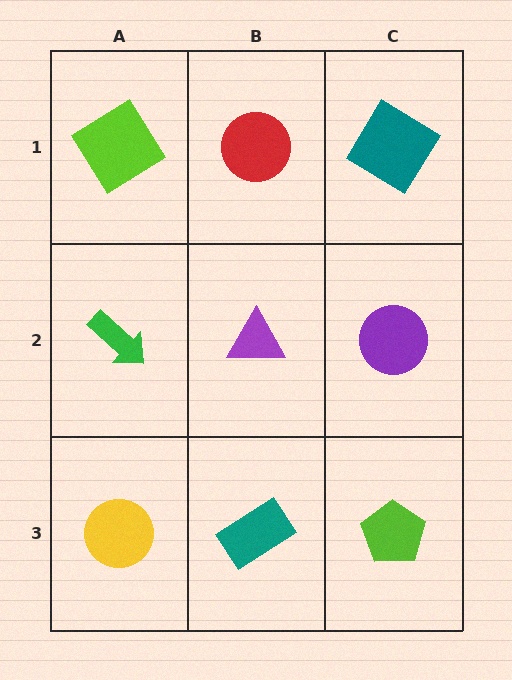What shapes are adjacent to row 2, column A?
A lime diamond (row 1, column A), a yellow circle (row 3, column A), a purple triangle (row 2, column B).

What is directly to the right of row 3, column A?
A teal rectangle.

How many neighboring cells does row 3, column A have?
2.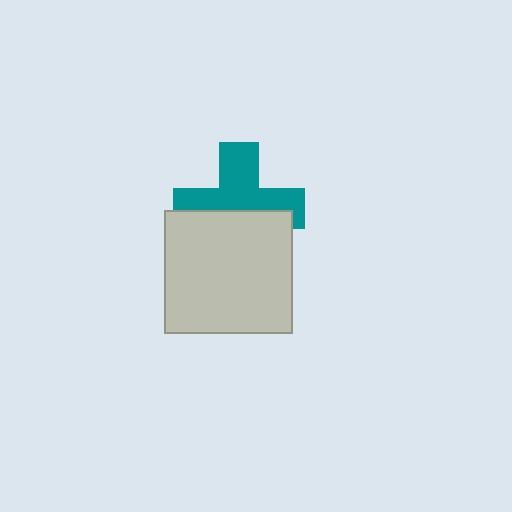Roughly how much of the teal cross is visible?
About half of it is visible (roughly 54%).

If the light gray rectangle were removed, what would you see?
You would see the complete teal cross.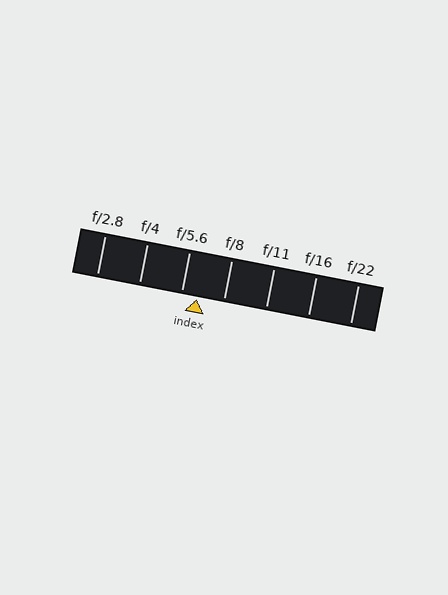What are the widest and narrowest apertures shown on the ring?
The widest aperture shown is f/2.8 and the narrowest is f/22.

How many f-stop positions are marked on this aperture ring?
There are 7 f-stop positions marked.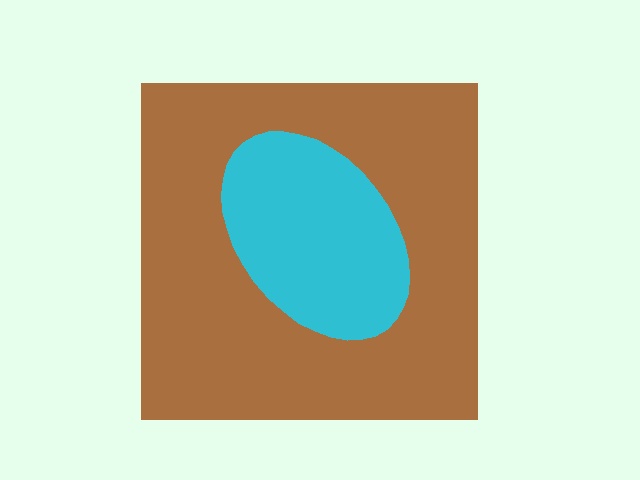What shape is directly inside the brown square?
The cyan ellipse.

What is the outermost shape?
The brown square.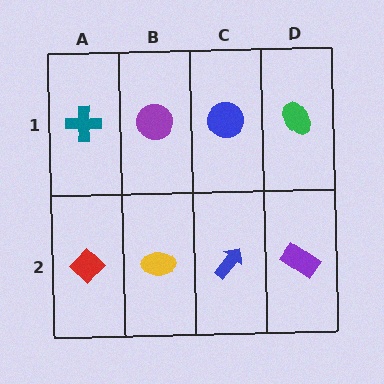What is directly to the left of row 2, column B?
A red diamond.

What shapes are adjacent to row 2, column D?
A green ellipse (row 1, column D), a blue arrow (row 2, column C).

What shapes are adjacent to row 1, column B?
A yellow ellipse (row 2, column B), a teal cross (row 1, column A), a blue circle (row 1, column C).